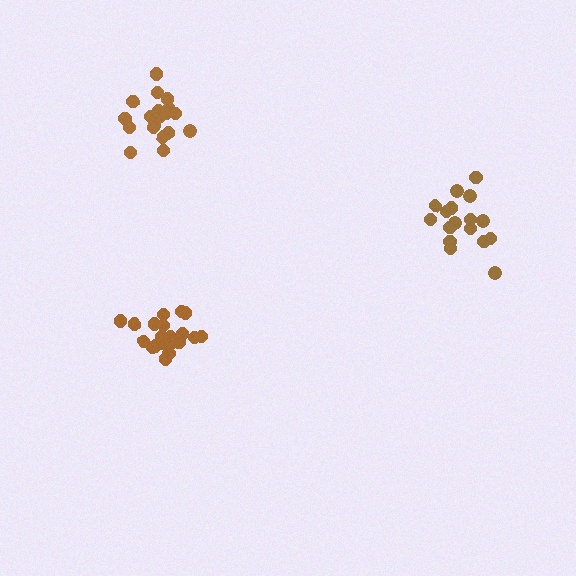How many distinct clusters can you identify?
There are 3 distinct clusters.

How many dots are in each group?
Group 1: 21 dots, Group 2: 17 dots, Group 3: 19 dots (57 total).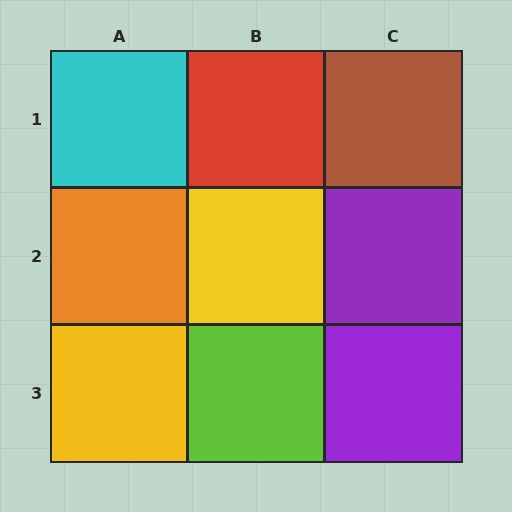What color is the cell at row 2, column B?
Yellow.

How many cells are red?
1 cell is red.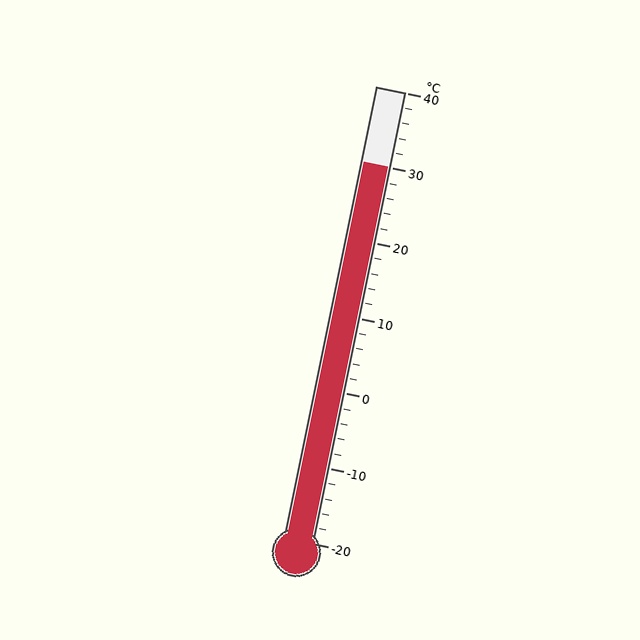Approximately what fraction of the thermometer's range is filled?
The thermometer is filled to approximately 85% of its range.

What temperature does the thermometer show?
The thermometer shows approximately 30°C.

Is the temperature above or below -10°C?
The temperature is above -10°C.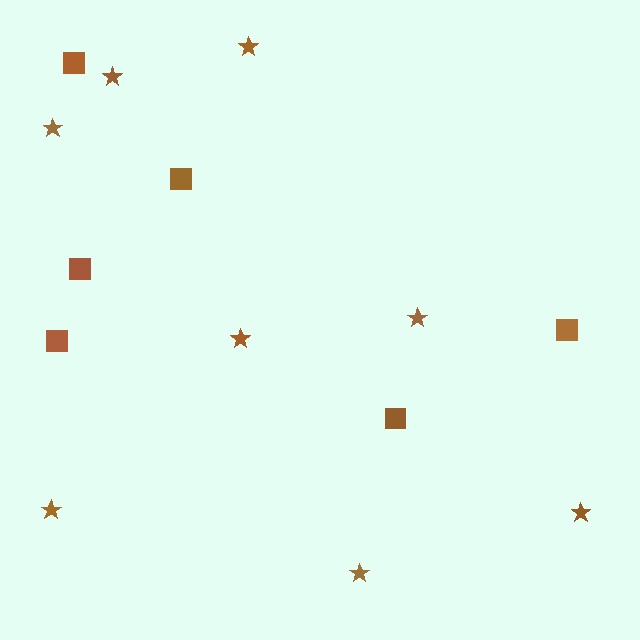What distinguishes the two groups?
There are 2 groups: one group of stars (8) and one group of squares (6).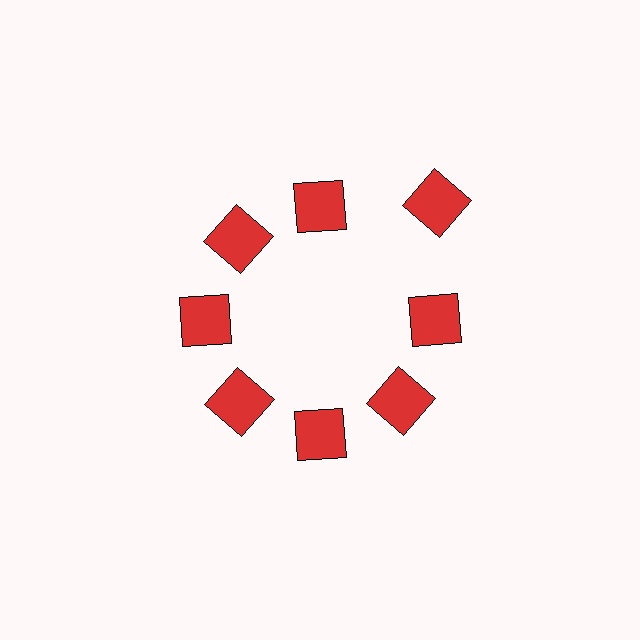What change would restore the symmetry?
The symmetry would be restored by moving it inward, back onto the ring so that all 8 squares sit at equal angles and equal distance from the center.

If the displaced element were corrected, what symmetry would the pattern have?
It would have 8-fold rotational symmetry — the pattern would map onto itself every 45 degrees.